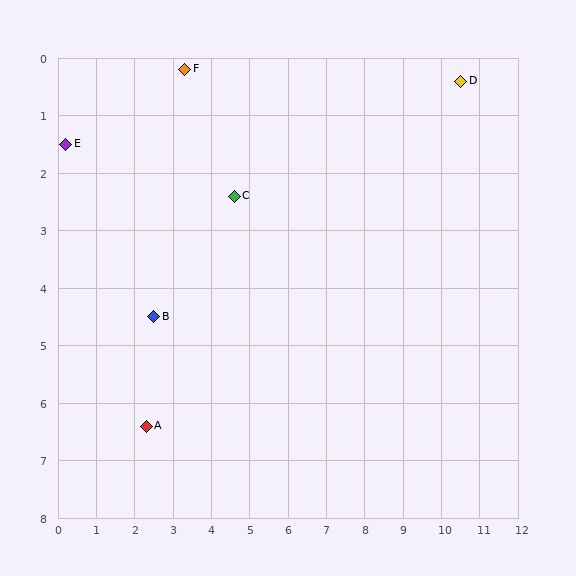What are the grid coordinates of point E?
Point E is at approximately (0.2, 1.5).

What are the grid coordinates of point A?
Point A is at approximately (2.3, 6.4).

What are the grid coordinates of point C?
Point C is at approximately (4.6, 2.4).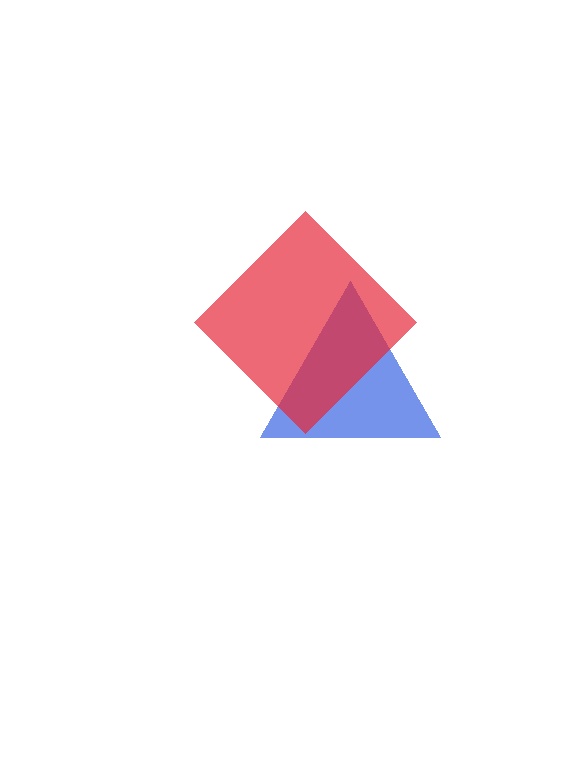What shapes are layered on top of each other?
The layered shapes are: a blue triangle, a red diamond.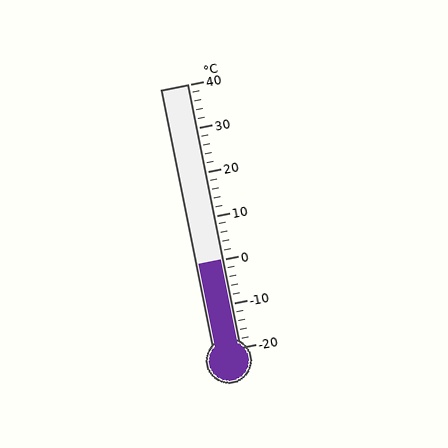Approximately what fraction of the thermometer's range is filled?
The thermometer is filled to approximately 35% of its range.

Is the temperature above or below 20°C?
The temperature is below 20°C.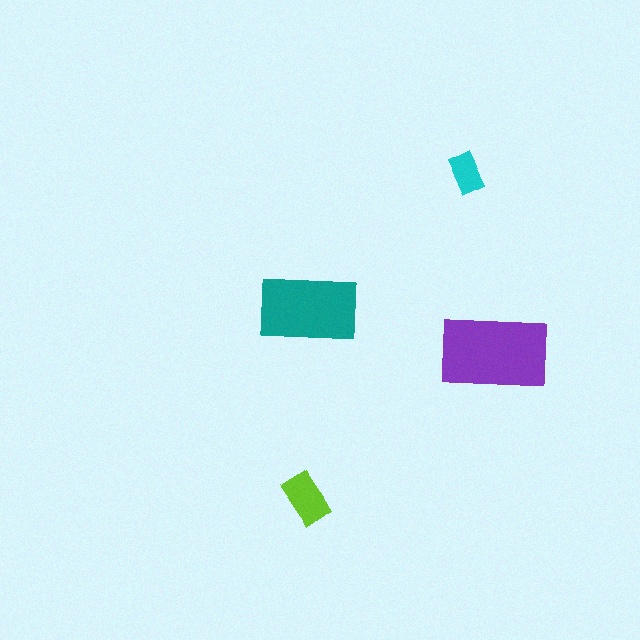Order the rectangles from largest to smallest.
the purple one, the teal one, the lime one, the cyan one.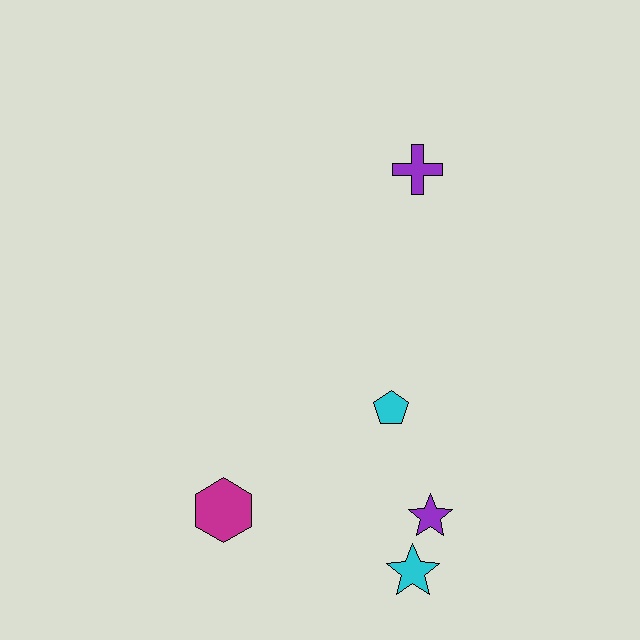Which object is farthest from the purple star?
The purple cross is farthest from the purple star.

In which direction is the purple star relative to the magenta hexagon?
The purple star is to the right of the magenta hexagon.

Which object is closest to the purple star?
The cyan star is closest to the purple star.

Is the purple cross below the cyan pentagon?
No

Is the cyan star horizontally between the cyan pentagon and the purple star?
Yes